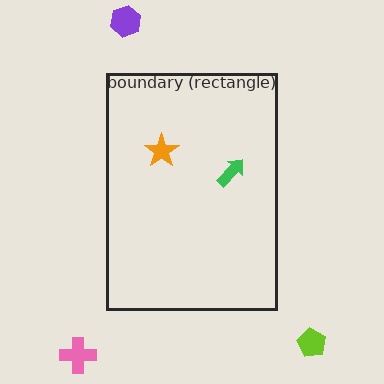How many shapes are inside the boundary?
2 inside, 3 outside.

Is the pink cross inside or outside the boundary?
Outside.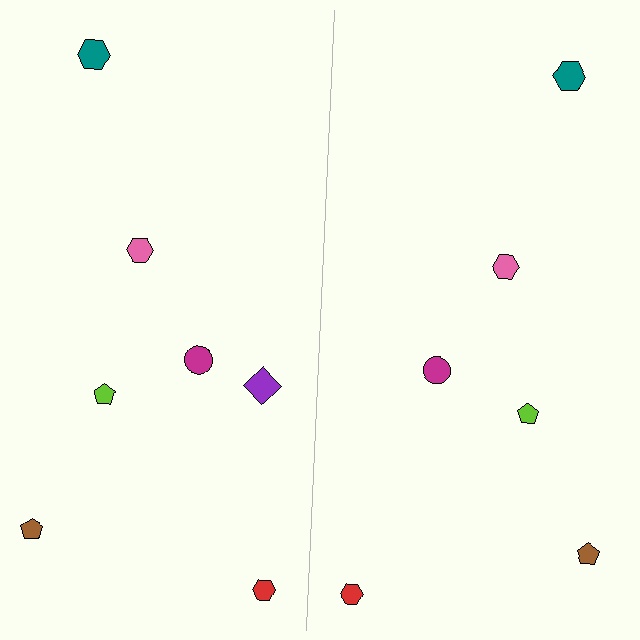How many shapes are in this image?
There are 13 shapes in this image.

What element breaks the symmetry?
A purple diamond is missing from the right side.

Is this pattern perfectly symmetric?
No, the pattern is not perfectly symmetric. A purple diamond is missing from the right side.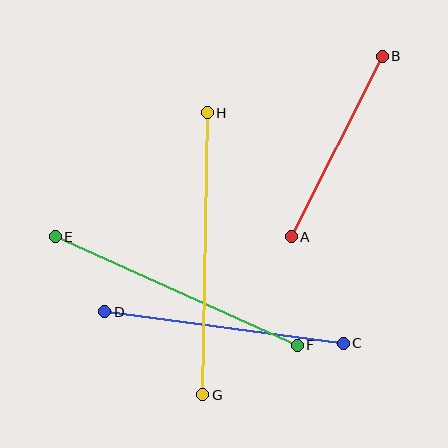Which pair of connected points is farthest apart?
Points G and H are farthest apart.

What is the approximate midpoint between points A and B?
The midpoint is at approximately (337, 147) pixels.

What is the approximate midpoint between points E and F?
The midpoint is at approximately (176, 291) pixels.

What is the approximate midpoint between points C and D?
The midpoint is at approximately (224, 327) pixels.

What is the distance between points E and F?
The distance is approximately 265 pixels.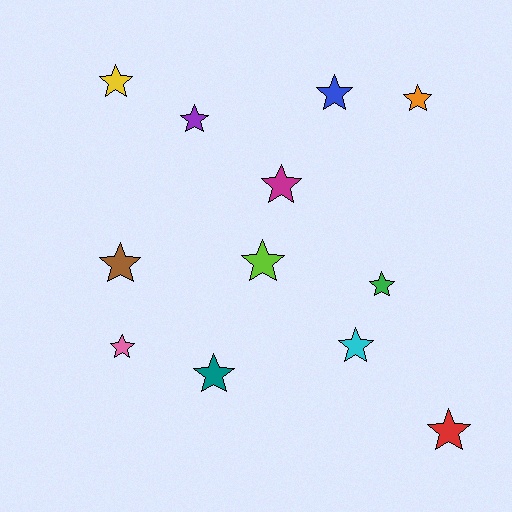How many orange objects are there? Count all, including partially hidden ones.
There is 1 orange object.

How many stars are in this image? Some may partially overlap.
There are 12 stars.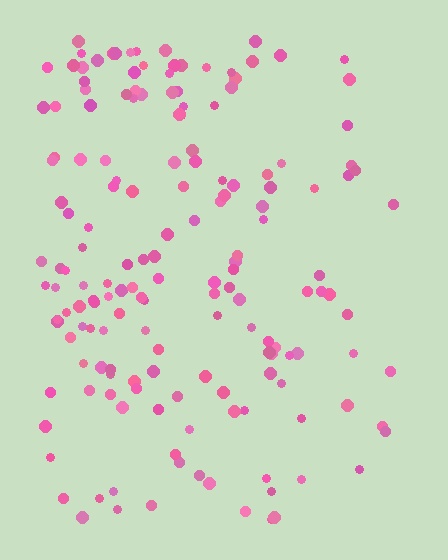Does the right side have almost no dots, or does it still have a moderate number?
Still a moderate number, just noticeably fewer than the left.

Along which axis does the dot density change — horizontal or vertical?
Horizontal.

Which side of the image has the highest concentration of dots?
The left.